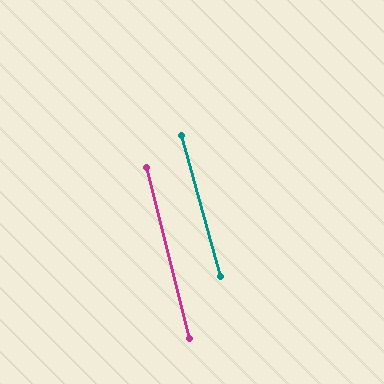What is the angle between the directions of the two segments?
Approximately 1 degree.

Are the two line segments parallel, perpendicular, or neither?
Parallel — their directions differ by only 0.9°.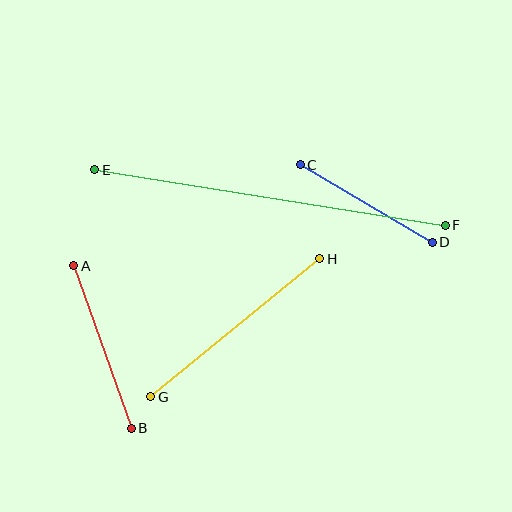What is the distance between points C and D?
The distance is approximately 153 pixels.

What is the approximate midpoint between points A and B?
The midpoint is at approximately (103, 347) pixels.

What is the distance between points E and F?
The distance is approximately 354 pixels.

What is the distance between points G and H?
The distance is approximately 218 pixels.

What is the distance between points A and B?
The distance is approximately 173 pixels.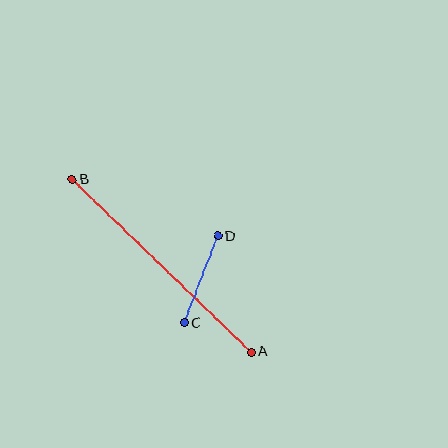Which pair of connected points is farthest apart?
Points A and B are farthest apart.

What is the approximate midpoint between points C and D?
The midpoint is at approximately (201, 279) pixels.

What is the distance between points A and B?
The distance is approximately 249 pixels.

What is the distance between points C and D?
The distance is approximately 93 pixels.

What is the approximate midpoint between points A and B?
The midpoint is at approximately (162, 266) pixels.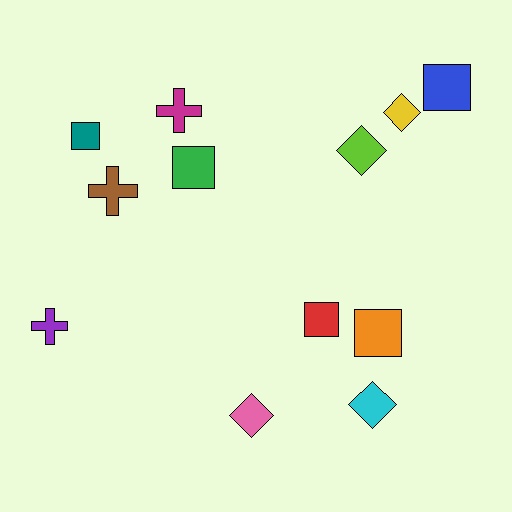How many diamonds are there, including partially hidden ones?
There are 4 diamonds.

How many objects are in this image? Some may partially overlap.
There are 12 objects.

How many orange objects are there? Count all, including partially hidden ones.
There is 1 orange object.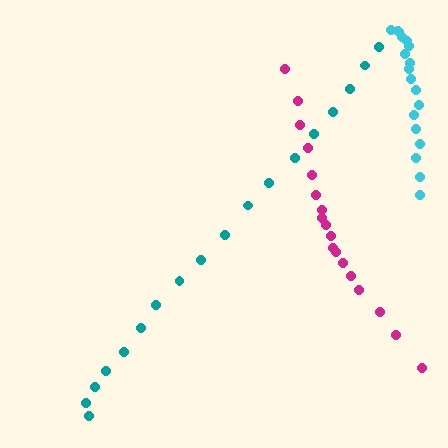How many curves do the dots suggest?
There are 3 distinct paths.